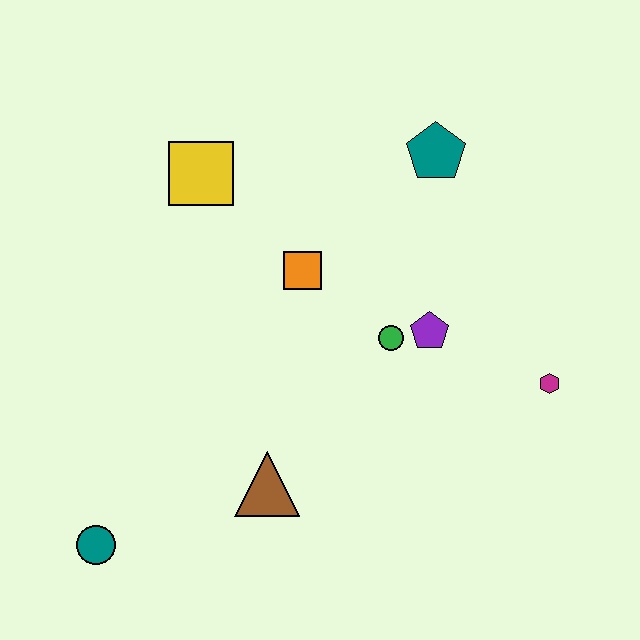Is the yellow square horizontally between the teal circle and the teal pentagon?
Yes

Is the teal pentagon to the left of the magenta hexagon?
Yes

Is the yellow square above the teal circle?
Yes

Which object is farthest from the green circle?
The teal circle is farthest from the green circle.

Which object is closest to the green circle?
The purple pentagon is closest to the green circle.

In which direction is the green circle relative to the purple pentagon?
The green circle is to the left of the purple pentagon.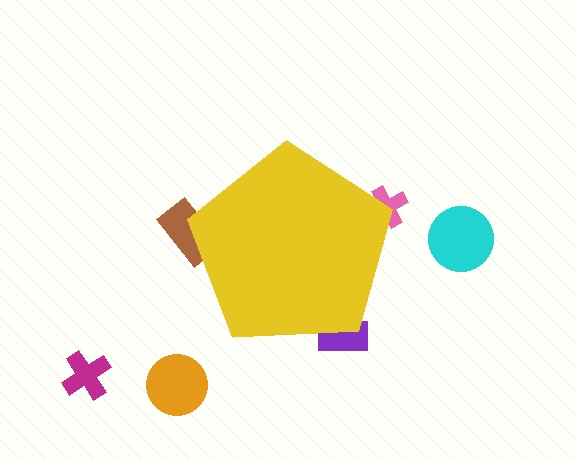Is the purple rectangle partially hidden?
Yes, the purple rectangle is partially hidden behind the yellow pentagon.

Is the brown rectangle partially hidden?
Yes, the brown rectangle is partially hidden behind the yellow pentagon.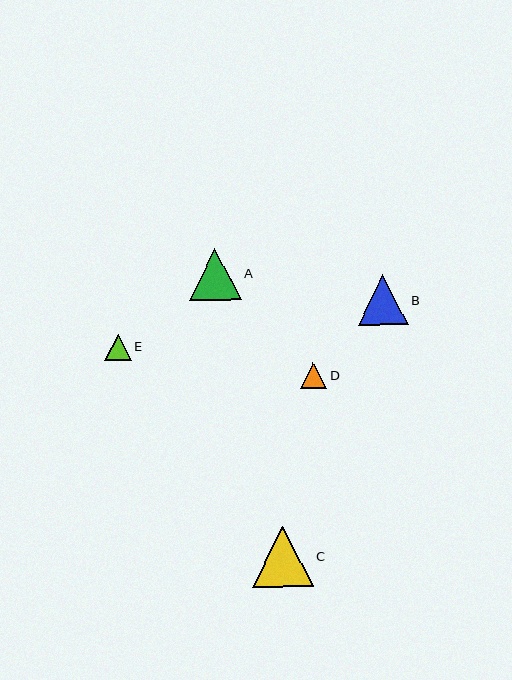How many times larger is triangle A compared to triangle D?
Triangle A is approximately 2.0 times the size of triangle D.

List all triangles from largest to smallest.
From largest to smallest: C, A, B, E, D.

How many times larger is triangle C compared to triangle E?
Triangle C is approximately 2.3 times the size of triangle E.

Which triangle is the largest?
Triangle C is the largest with a size of approximately 61 pixels.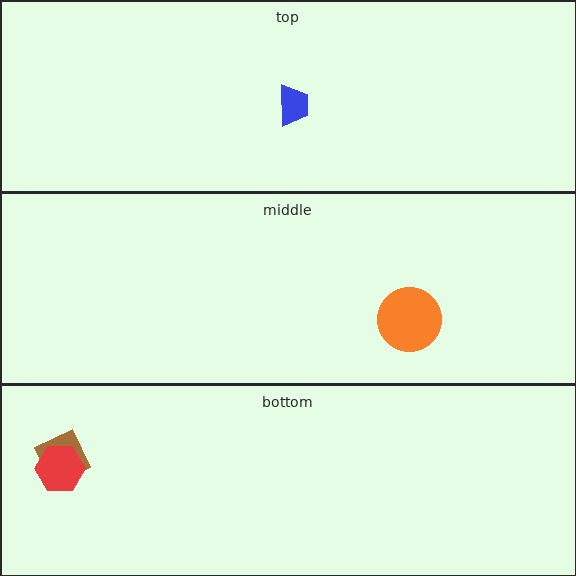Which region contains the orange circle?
The middle region.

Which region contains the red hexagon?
The bottom region.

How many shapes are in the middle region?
1.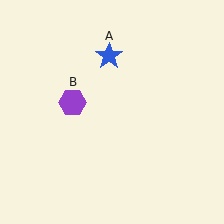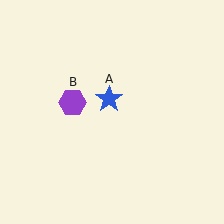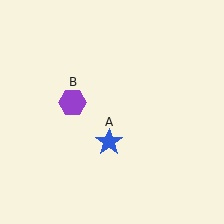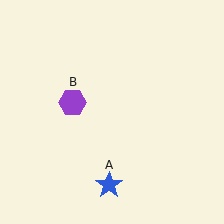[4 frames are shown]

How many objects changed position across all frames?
1 object changed position: blue star (object A).